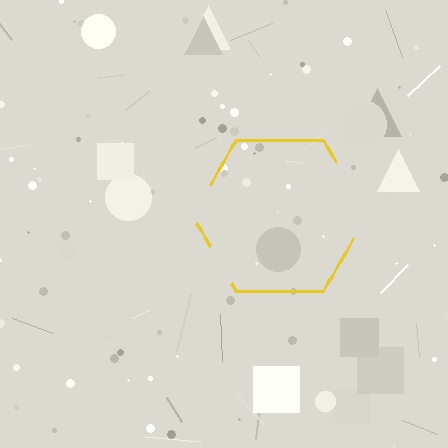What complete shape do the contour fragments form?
The contour fragments form a hexagon.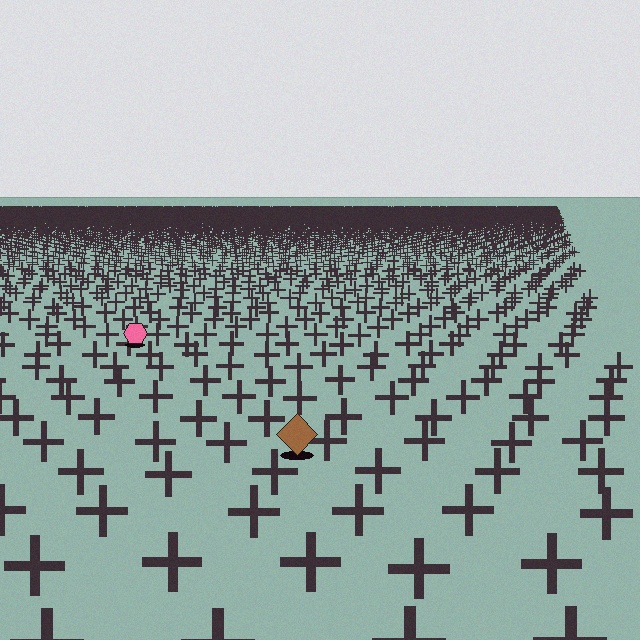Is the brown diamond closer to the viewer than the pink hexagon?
Yes. The brown diamond is closer — you can tell from the texture gradient: the ground texture is coarser near it.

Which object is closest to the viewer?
The brown diamond is closest. The texture marks near it are larger and more spread out.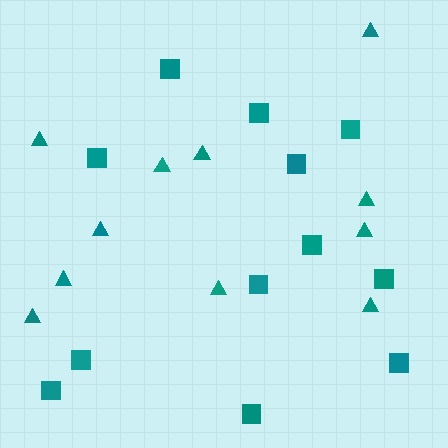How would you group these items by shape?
There are 2 groups: one group of triangles (11) and one group of squares (12).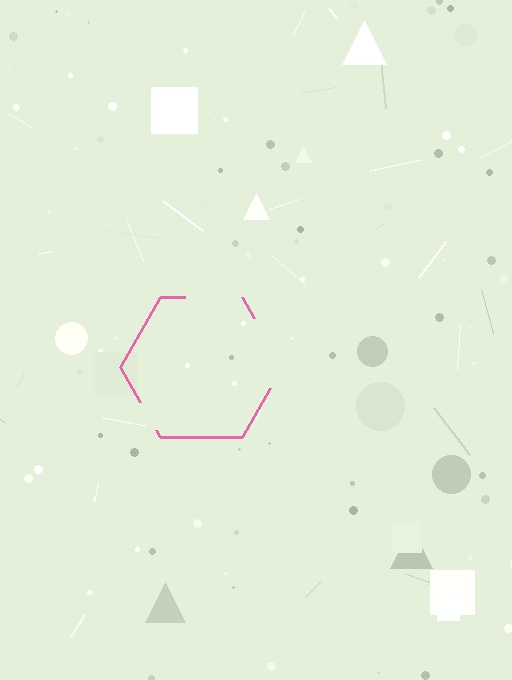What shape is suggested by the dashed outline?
The dashed outline suggests a hexagon.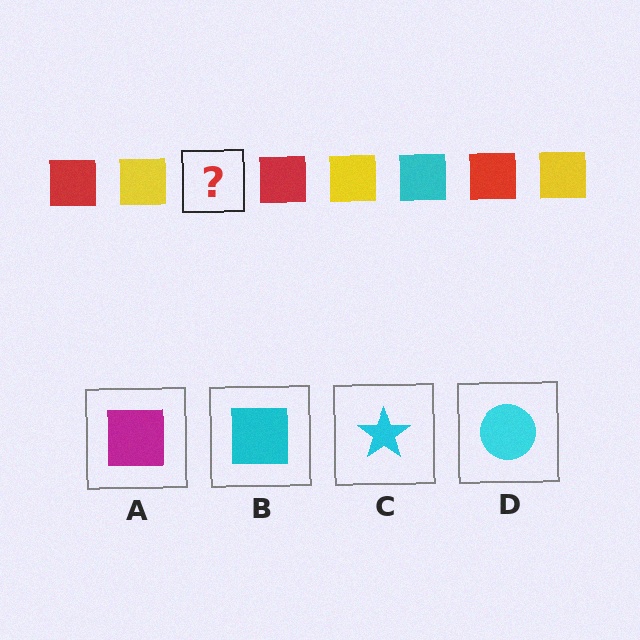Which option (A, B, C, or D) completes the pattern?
B.